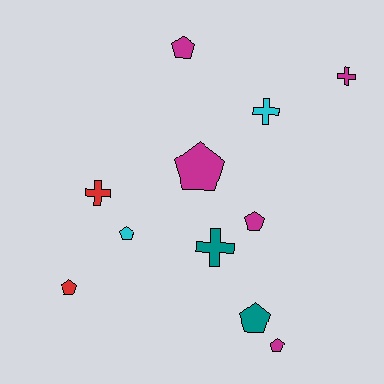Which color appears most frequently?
Magenta, with 5 objects.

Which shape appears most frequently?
Pentagon, with 7 objects.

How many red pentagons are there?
There is 1 red pentagon.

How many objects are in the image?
There are 11 objects.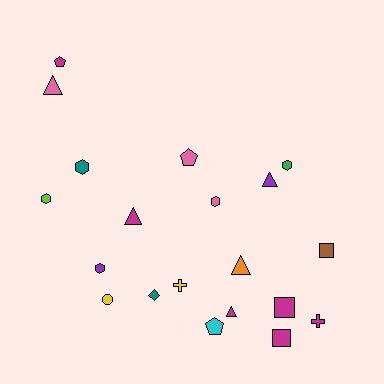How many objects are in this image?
There are 20 objects.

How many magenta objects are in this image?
There are 6 magenta objects.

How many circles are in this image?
There is 1 circle.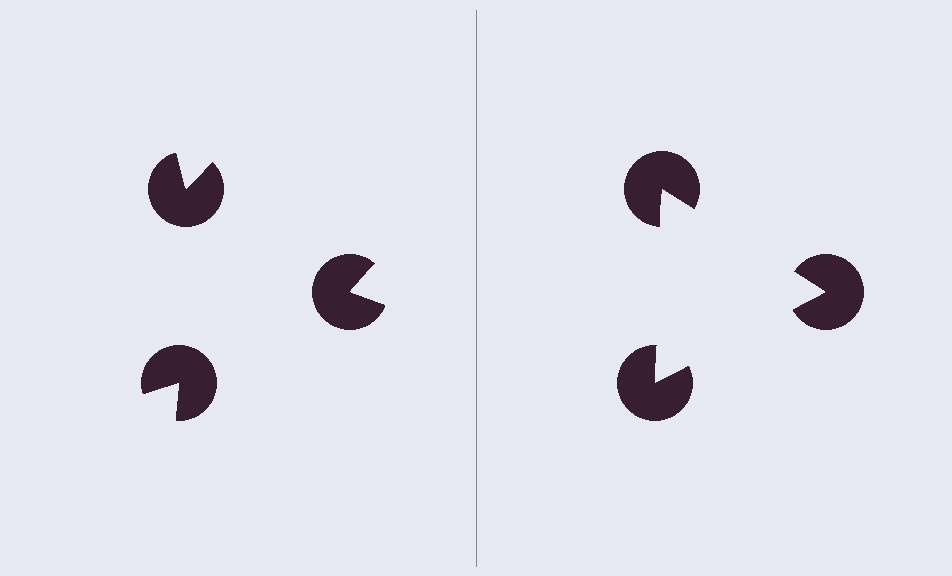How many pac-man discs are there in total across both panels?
6 — 3 on each side.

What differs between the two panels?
The pac-man discs are positioned identically on both sides; only the wedge orientations differ. On the right they align to a triangle; on the left they are misaligned.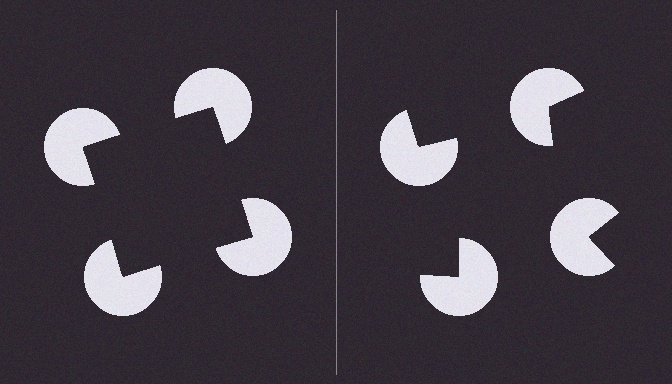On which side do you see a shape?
An illusory square appears on the left side. On the right side the wedge cuts are rotated, so no coherent shape forms.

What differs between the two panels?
The pac-man discs are positioned identically on both sides; only the wedge orientations differ. On the left they align to a square; on the right they are misaligned.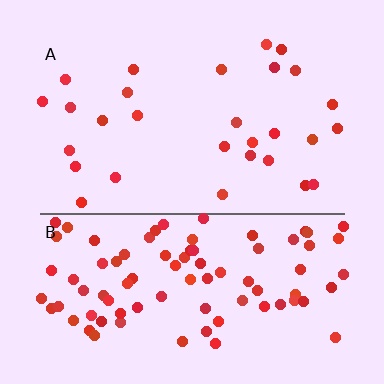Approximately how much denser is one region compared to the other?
Approximately 3.1× — region B over region A.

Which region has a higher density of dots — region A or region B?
B (the bottom).